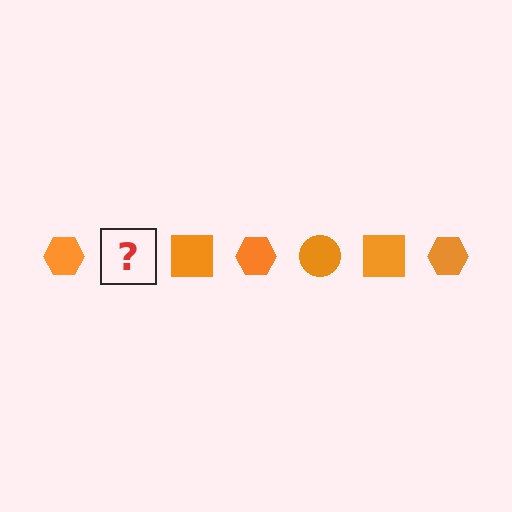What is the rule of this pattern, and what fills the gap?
The rule is that the pattern cycles through hexagon, circle, square shapes in orange. The gap should be filled with an orange circle.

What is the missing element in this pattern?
The missing element is an orange circle.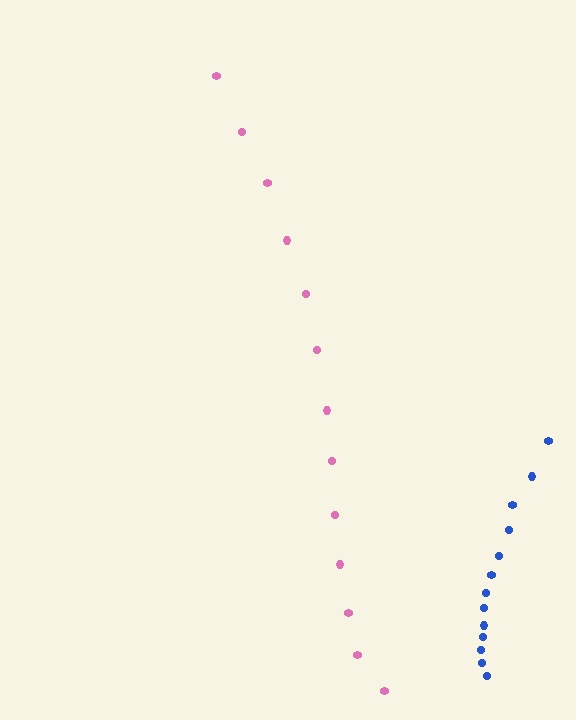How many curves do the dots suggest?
There are 2 distinct paths.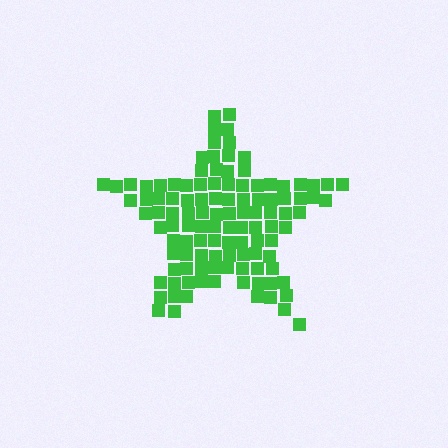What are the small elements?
The small elements are squares.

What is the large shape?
The large shape is a star.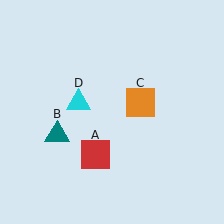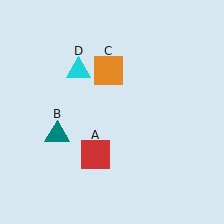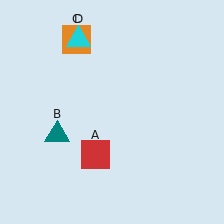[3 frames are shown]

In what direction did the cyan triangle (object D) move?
The cyan triangle (object D) moved up.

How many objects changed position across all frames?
2 objects changed position: orange square (object C), cyan triangle (object D).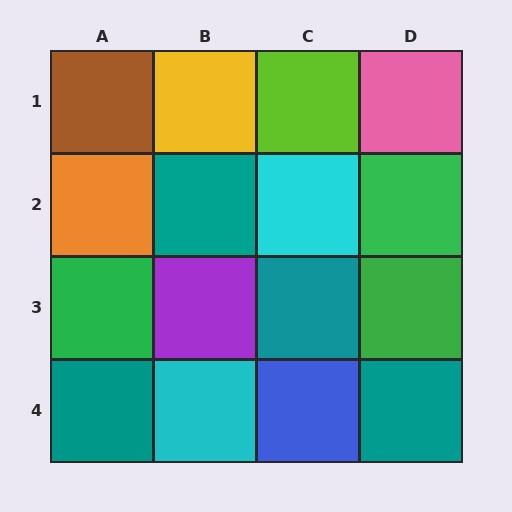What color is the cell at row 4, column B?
Cyan.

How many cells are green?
3 cells are green.